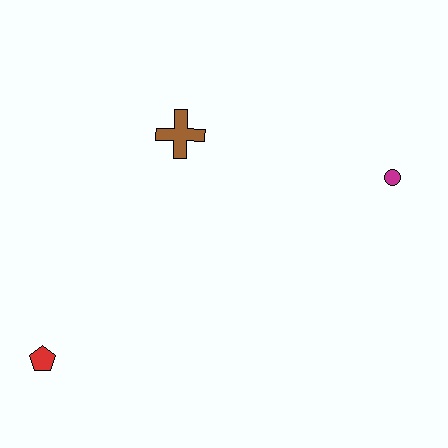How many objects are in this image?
There are 3 objects.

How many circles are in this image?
There is 1 circle.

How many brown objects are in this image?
There is 1 brown object.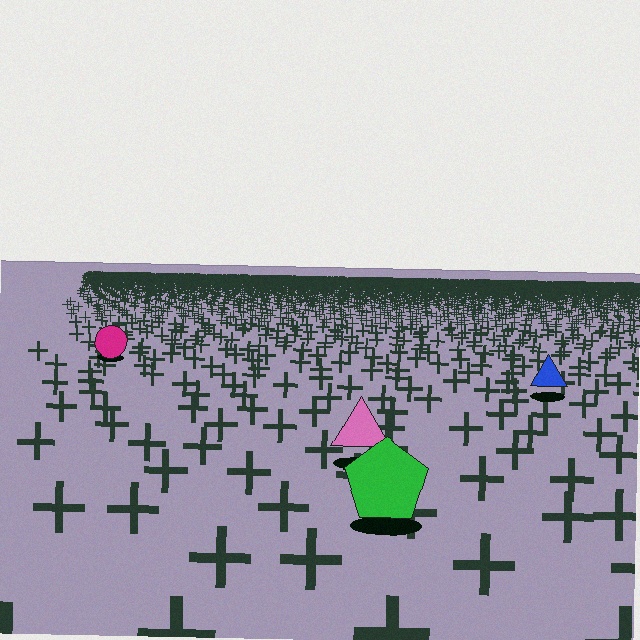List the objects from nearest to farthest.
From nearest to farthest: the green pentagon, the pink triangle, the blue triangle, the magenta circle.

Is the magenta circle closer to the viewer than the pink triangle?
No. The pink triangle is closer — you can tell from the texture gradient: the ground texture is coarser near it.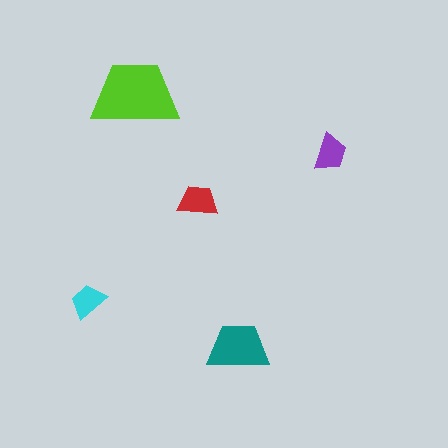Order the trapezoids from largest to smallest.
the lime one, the teal one, the red one, the purple one, the cyan one.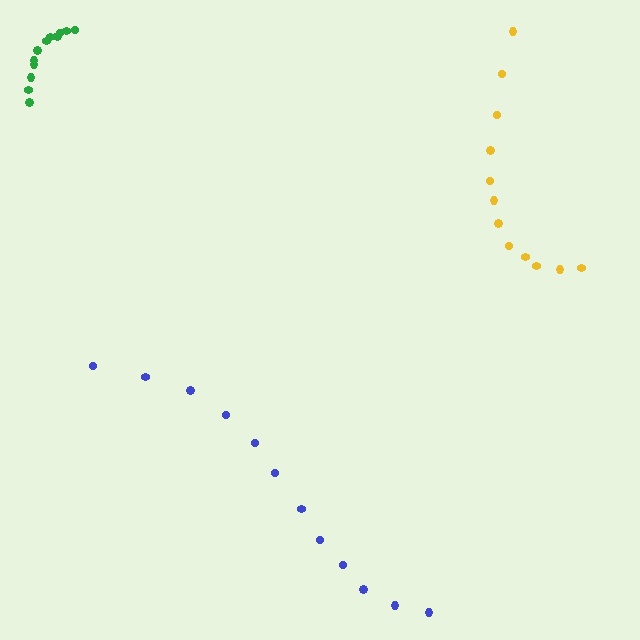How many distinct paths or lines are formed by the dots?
There are 3 distinct paths.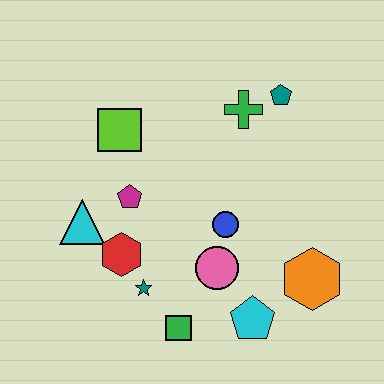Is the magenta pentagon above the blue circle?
Yes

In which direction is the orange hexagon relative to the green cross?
The orange hexagon is below the green cross.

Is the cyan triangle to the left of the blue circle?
Yes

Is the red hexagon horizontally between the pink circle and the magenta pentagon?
No